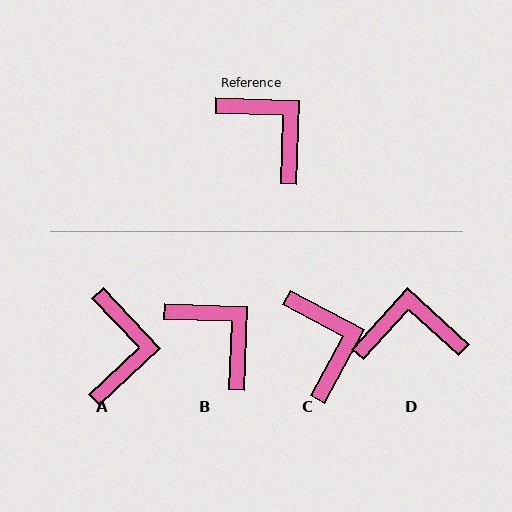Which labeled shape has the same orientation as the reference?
B.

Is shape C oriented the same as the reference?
No, it is off by about 26 degrees.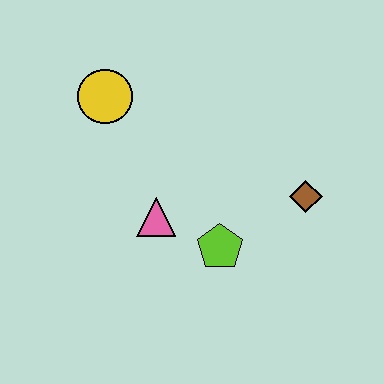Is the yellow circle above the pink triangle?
Yes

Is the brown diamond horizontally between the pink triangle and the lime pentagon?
No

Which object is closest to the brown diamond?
The lime pentagon is closest to the brown diamond.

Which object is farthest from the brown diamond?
The yellow circle is farthest from the brown diamond.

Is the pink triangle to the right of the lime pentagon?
No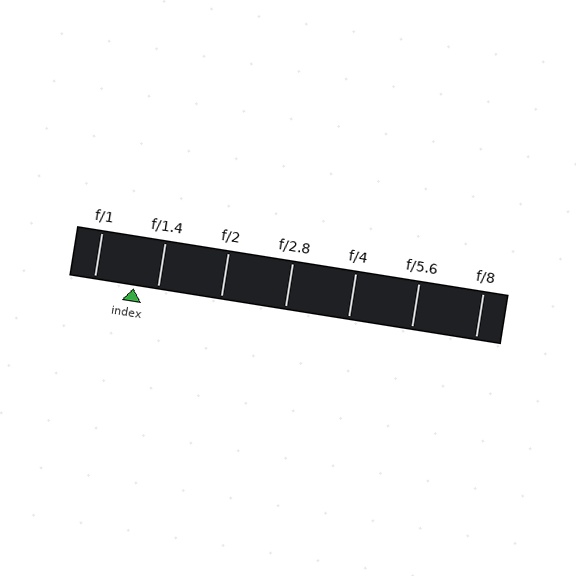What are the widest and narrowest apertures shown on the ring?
The widest aperture shown is f/1 and the narrowest is f/8.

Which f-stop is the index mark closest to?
The index mark is closest to f/1.4.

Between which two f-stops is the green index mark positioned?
The index mark is between f/1 and f/1.4.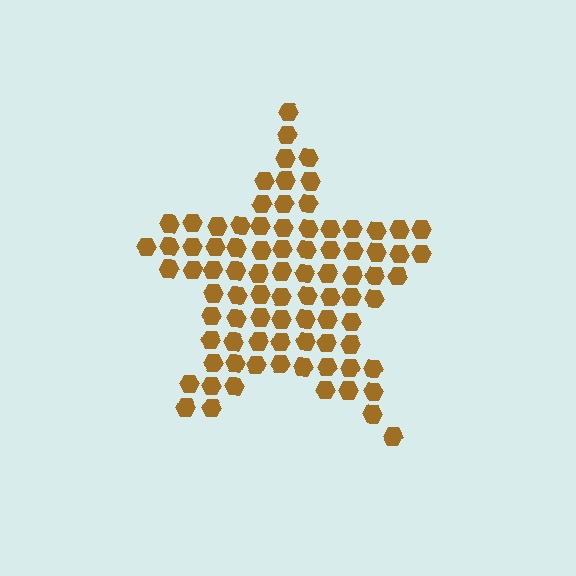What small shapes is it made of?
It is made of small hexagons.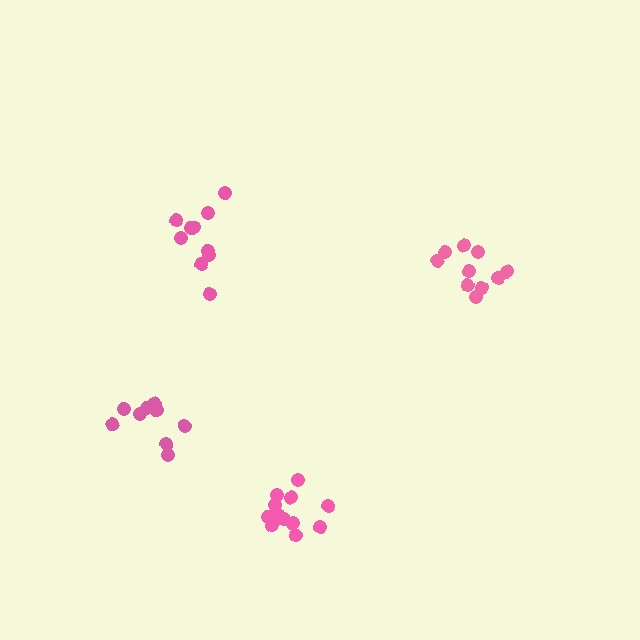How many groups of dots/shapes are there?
There are 4 groups.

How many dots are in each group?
Group 1: 9 dots, Group 2: 10 dots, Group 3: 10 dots, Group 4: 13 dots (42 total).